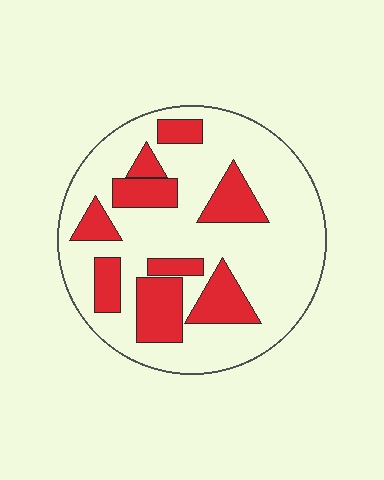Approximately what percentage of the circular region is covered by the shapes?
Approximately 30%.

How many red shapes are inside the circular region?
9.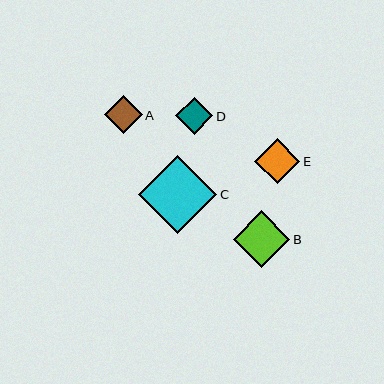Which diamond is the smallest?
Diamond D is the smallest with a size of approximately 37 pixels.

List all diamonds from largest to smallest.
From largest to smallest: C, B, E, A, D.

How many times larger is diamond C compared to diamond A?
Diamond C is approximately 2.1 times the size of diamond A.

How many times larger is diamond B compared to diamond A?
Diamond B is approximately 1.5 times the size of diamond A.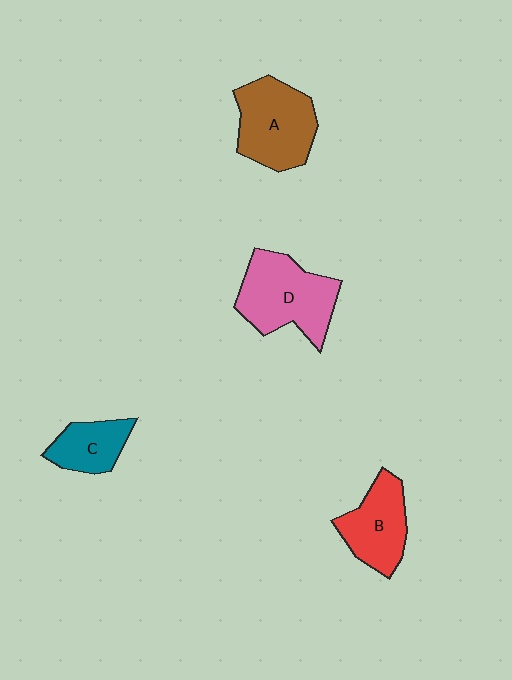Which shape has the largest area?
Shape D (pink).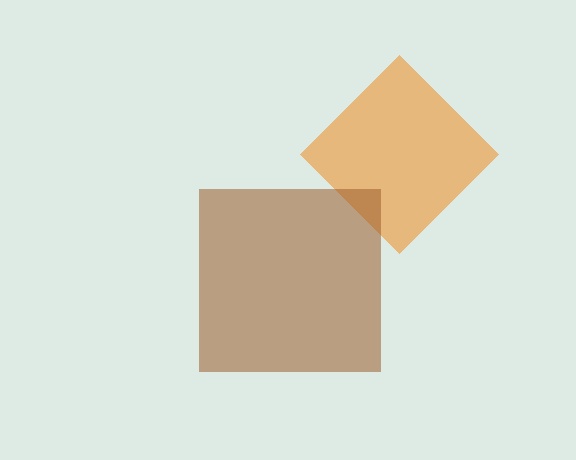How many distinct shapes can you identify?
There are 2 distinct shapes: an orange diamond, a brown square.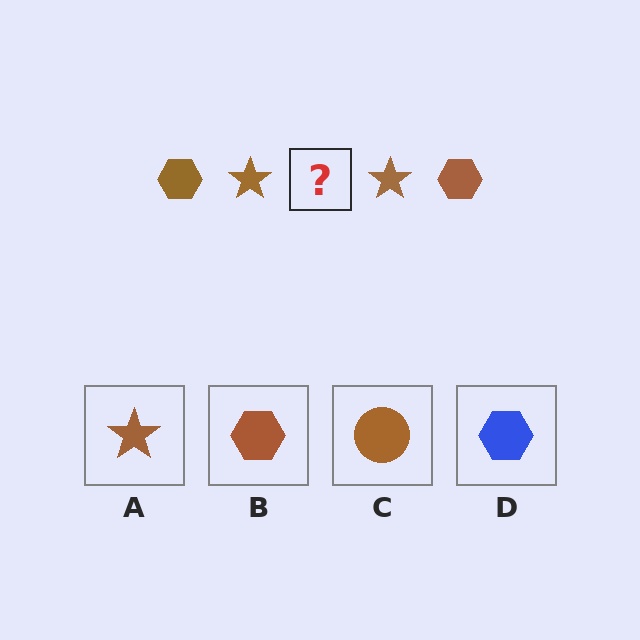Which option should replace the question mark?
Option B.